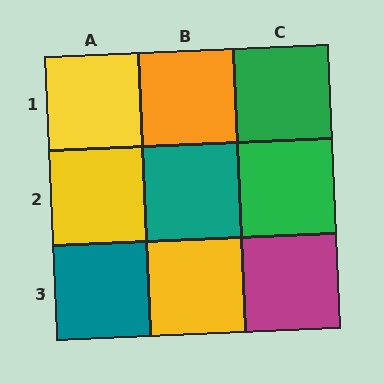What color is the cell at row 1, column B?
Orange.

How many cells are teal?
2 cells are teal.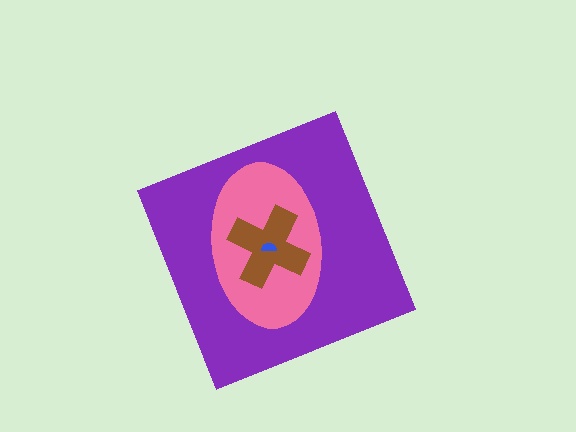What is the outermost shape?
The purple diamond.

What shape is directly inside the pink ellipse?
The brown cross.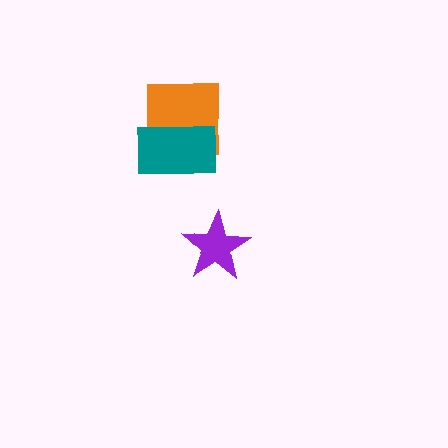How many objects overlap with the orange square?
1 object overlaps with the orange square.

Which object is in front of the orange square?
The teal rectangle is in front of the orange square.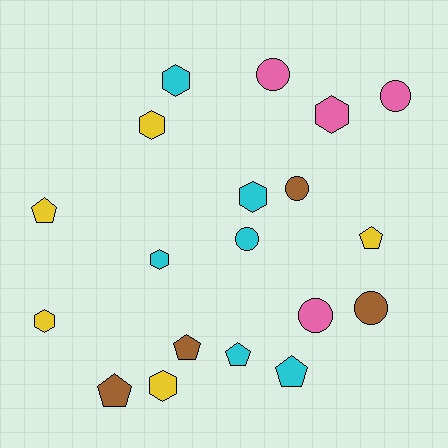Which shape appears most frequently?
Hexagon, with 7 objects.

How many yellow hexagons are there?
There are 3 yellow hexagons.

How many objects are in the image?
There are 19 objects.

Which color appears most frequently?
Cyan, with 6 objects.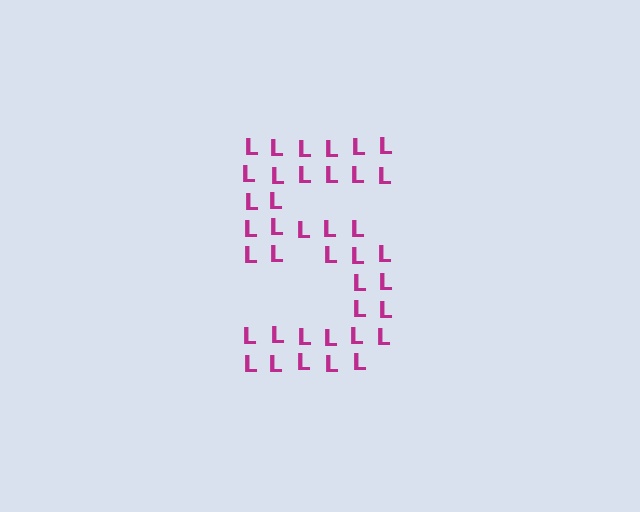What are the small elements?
The small elements are letter L's.